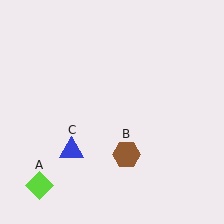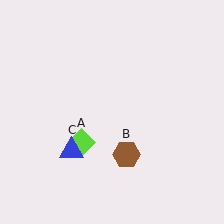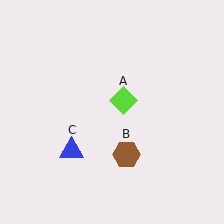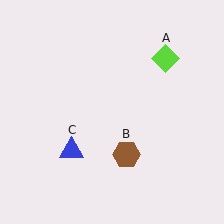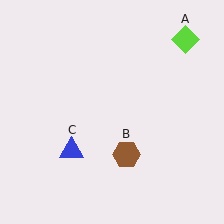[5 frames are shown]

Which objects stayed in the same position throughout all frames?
Brown hexagon (object B) and blue triangle (object C) remained stationary.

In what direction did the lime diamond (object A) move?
The lime diamond (object A) moved up and to the right.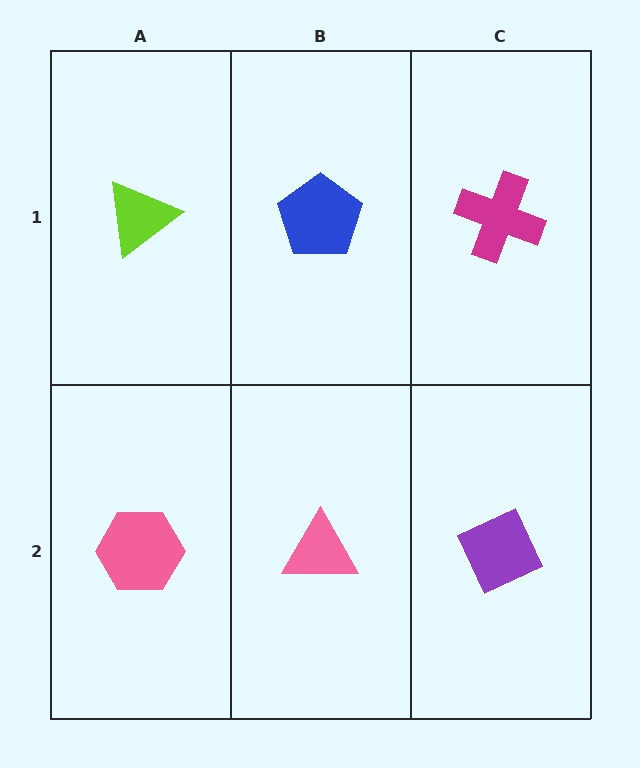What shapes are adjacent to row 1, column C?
A purple diamond (row 2, column C), a blue pentagon (row 1, column B).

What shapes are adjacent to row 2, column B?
A blue pentagon (row 1, column B), a pink hexagon (row 2, column A), a purple diamond (row 2, column C).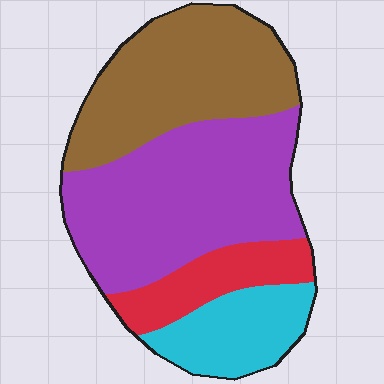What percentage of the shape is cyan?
Cyan covers 15% of the shape.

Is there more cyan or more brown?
Brown.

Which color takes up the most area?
Purple, at roughly 40%.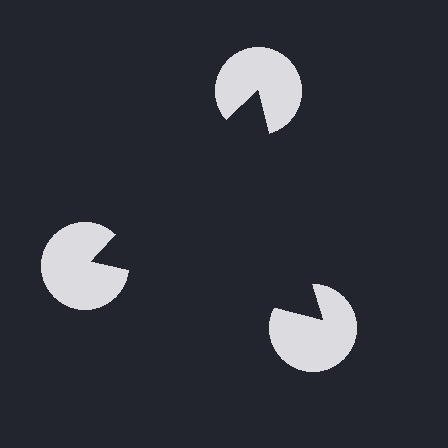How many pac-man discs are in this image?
There are 3 — one at each vertex of the illusory triangle.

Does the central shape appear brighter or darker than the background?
It typically appears slightly darker than the background, even though no actual brightness change is drawn.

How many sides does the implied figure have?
3 sides.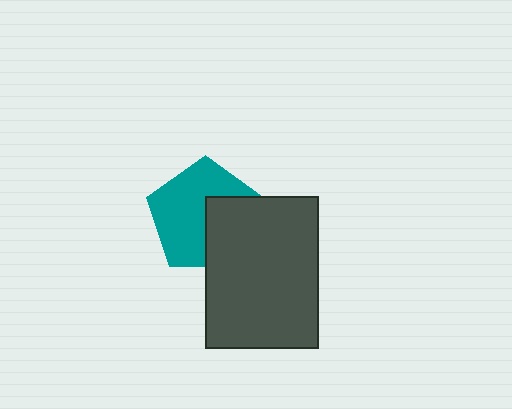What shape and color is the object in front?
The object in front is a dark gray rectangle.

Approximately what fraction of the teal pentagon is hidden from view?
Roughly 37% of the teal pentagon is hidden behind the dark gray rectangle.